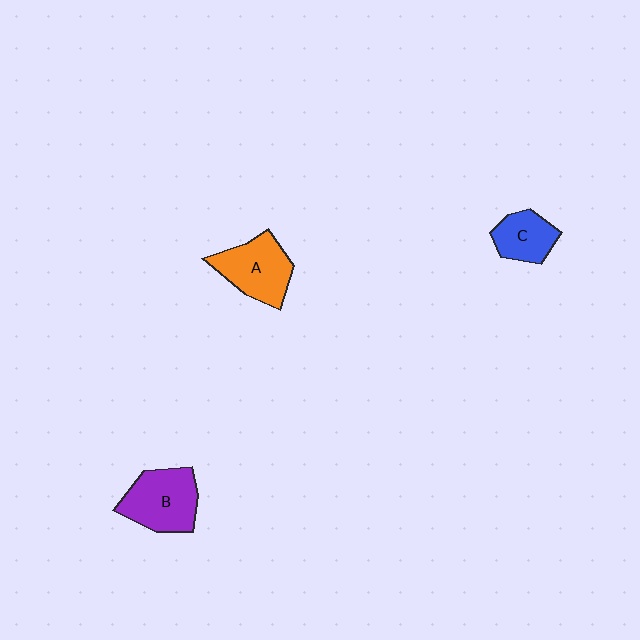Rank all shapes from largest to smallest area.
From largest to smallest: B (purple), A (orange), C (blue).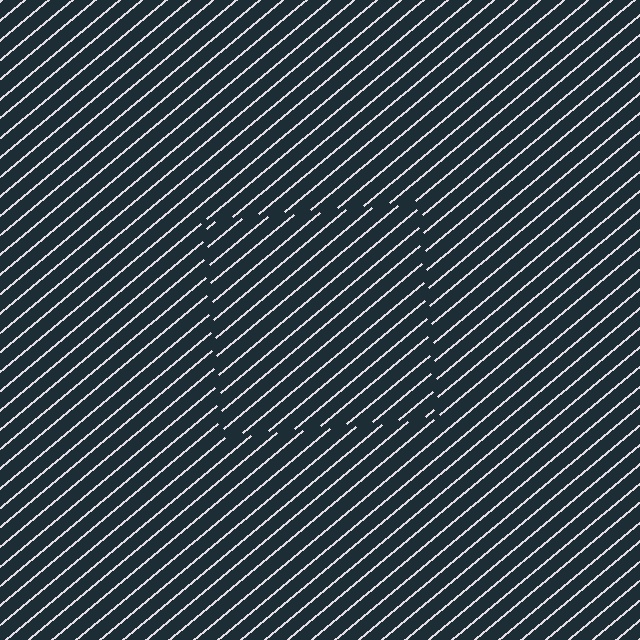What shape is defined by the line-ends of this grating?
An illusory square. The interior of the shape contains the same grating, shifted by half a period — the contour is defined by the phase discontinuity where line-ends from the inner and outer gratings abut.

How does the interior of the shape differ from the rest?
The interior of the shape contains the same grating, shifted by half a period — the contour is defined by the phase discontinuity where line-ends from the inner and outer gratings abut.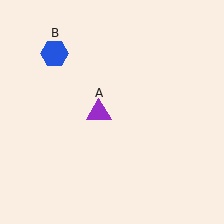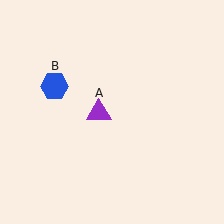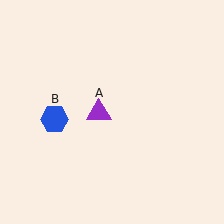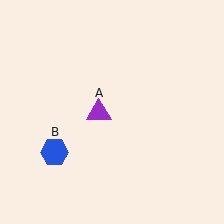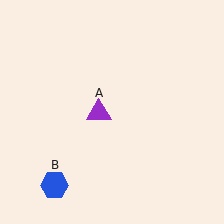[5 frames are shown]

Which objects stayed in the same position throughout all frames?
Purple triangle (object A) remained stationary.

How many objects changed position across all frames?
1 object changed position: blue hexagon (object B).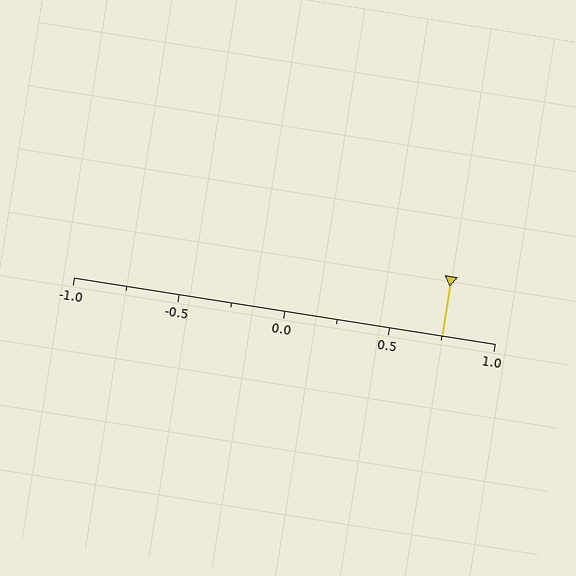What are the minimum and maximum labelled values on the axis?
The axis runs from -1.0 to 1.0.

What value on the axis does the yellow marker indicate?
The marker indicates approximately 0.75.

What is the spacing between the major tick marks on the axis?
The major ticks are spaced 0.5 apart.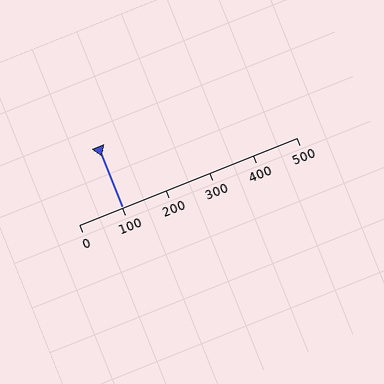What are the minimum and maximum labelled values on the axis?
The axis runs from 0 to 500.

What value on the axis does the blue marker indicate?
The marker indicates approximately 100.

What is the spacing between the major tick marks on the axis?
The major ticks are spaced 100 apart.